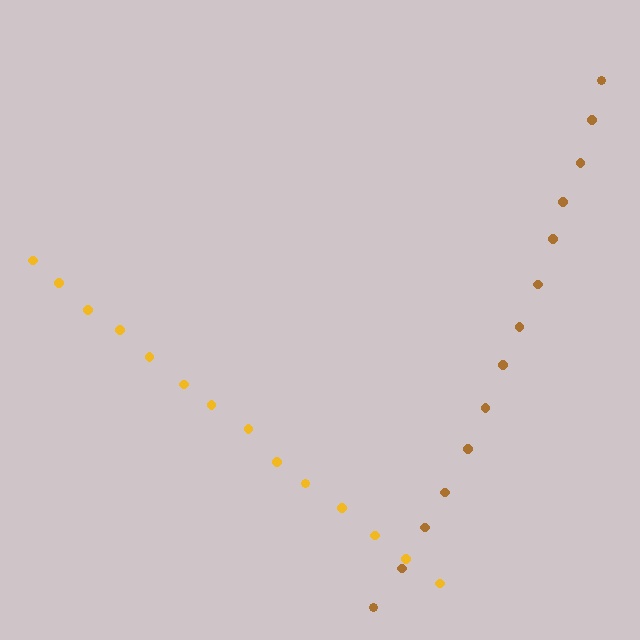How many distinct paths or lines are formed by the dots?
There are 2 distinct paths.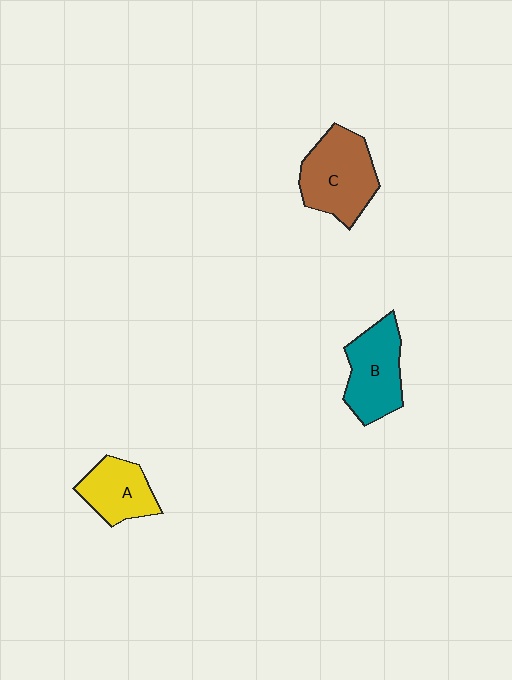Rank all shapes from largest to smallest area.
From largest to smallest: C (brown), B (teal), A (yellow).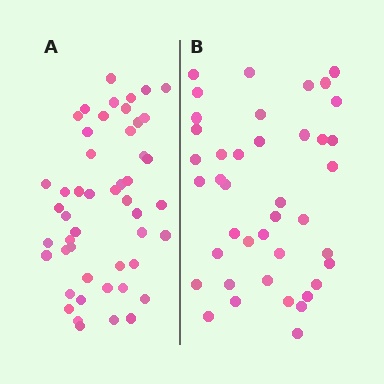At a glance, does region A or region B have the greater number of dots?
Region A (the left region) has more dots.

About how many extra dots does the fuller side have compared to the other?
Region A has roughly 8 or so more dots than region B.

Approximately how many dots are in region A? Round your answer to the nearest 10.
About 50 dots. (The exact count is 49, which rounds to 50.)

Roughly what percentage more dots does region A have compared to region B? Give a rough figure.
About 20% more.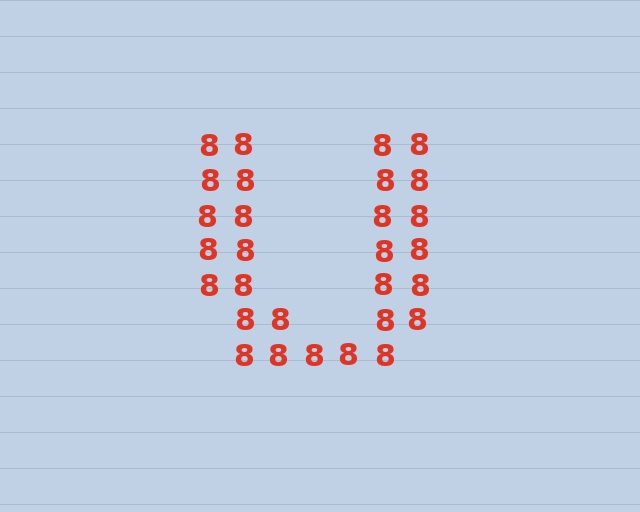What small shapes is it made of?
It is made of small digit 8's.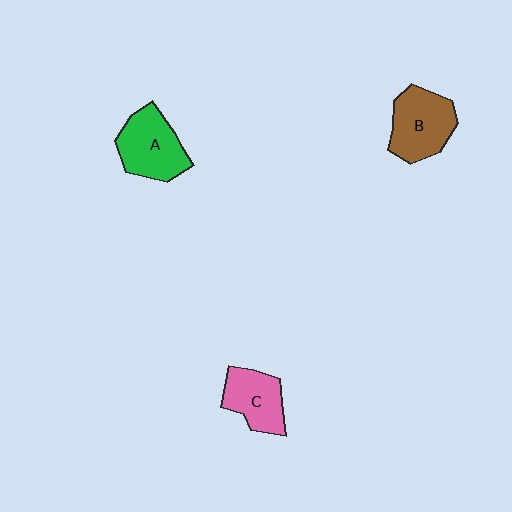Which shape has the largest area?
Shape B (brown).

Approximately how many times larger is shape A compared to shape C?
Approximately 1.2 times.